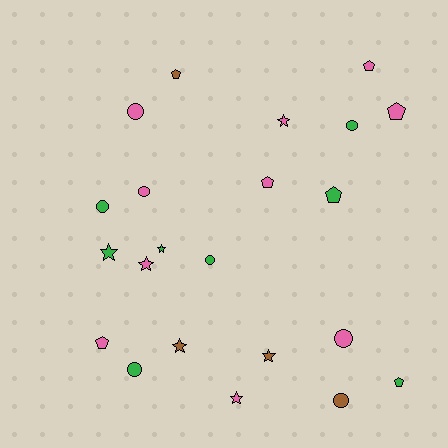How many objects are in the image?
There are 22 objects.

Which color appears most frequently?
Pink, with 10 objects.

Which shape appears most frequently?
Circle, with 8 objects.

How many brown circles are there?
There is 1 brown circle.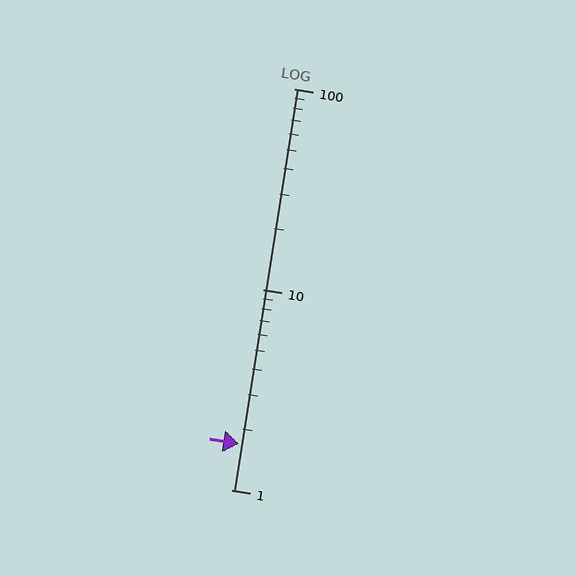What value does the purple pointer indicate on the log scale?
The pointer indicates approximately 1.7.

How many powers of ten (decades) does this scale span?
The scale spans 2 decades, from 1 to 100.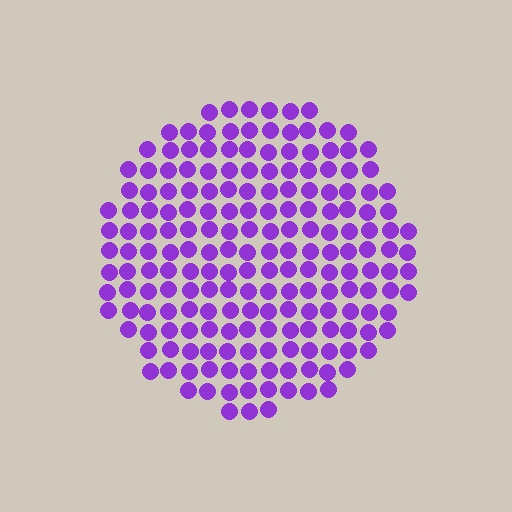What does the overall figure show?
The overall figure shows a circle.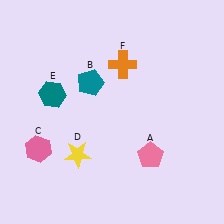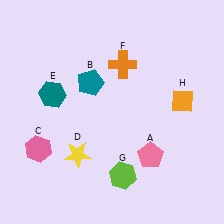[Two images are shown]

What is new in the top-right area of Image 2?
An orange diamond (H) was added in the top-right area of Image 2.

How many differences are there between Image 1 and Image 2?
There are 2 differences between the two images.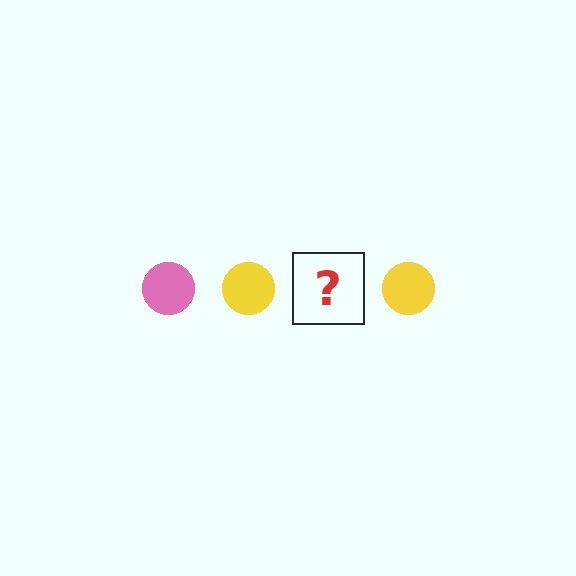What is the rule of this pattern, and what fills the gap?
The rule is that the pattern cycles through pink, yellow circles. The gap should be filled with a pink circle.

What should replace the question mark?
The question mark should be replaced with a pink circle.